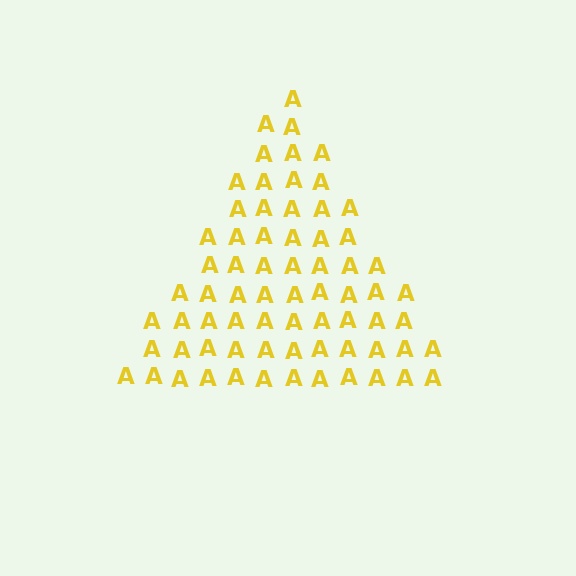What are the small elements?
The small elements are letter A's.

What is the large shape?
The large shape is a triangle.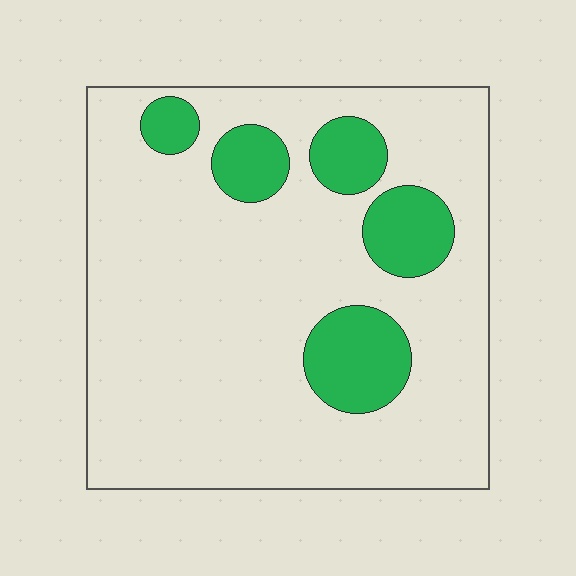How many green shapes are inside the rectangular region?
5.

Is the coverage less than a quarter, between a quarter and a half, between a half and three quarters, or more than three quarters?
Less than a quarter.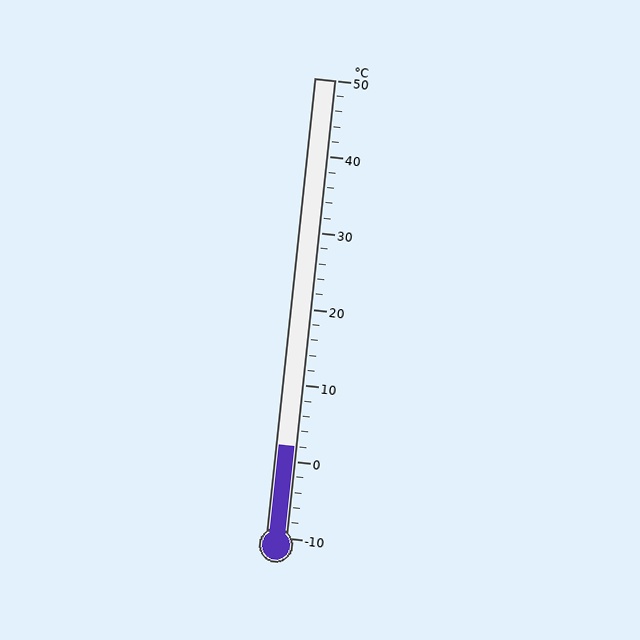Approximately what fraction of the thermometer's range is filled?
The thermometer is filled to approximately 20% of its range.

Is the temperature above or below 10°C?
The temperature is below 10°C.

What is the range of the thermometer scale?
The thermometer scale ranges from -10°C to 50°C.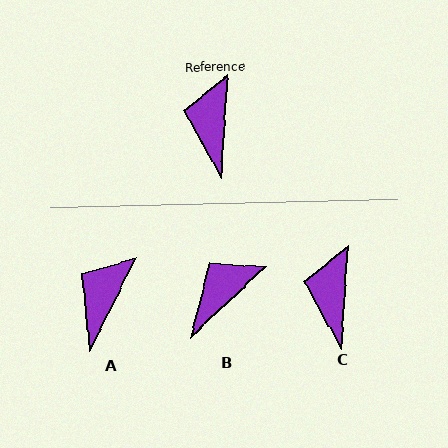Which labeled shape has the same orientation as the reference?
C.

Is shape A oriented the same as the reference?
No, it is off by about 23 degrees.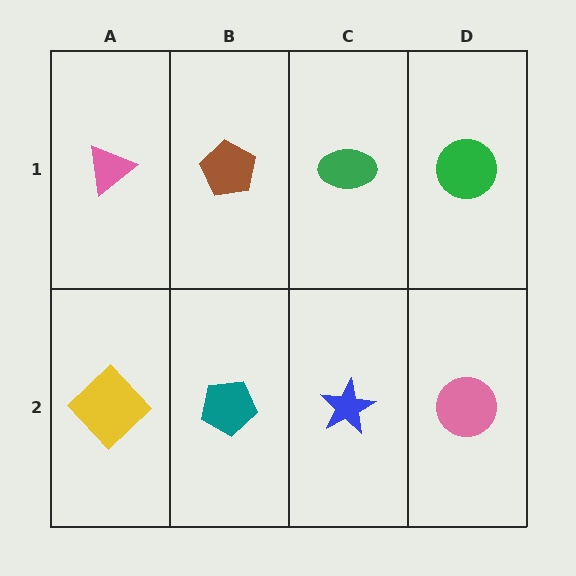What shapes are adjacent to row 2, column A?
A pink triangle (row 1, column A), a teal pentagon (row 2, column B).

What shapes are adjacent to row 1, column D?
A pink circle (row 2, column D), a green ellipse (row 1, column C).